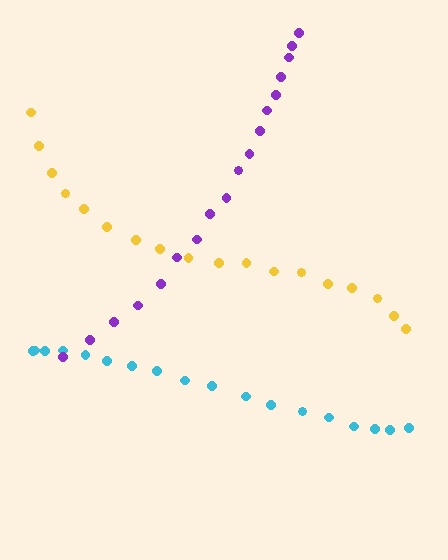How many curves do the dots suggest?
There are 3 distinct paths.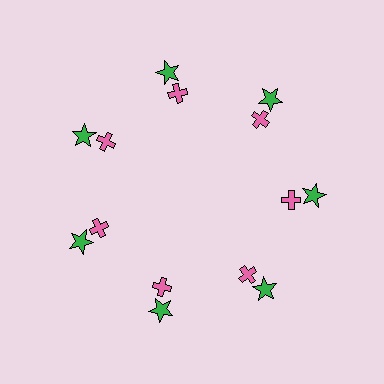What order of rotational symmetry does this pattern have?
This pattern has 7-fold rotational symmetry.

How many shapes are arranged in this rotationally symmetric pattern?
There are 14 shapes, arranged in 7 groups of 2.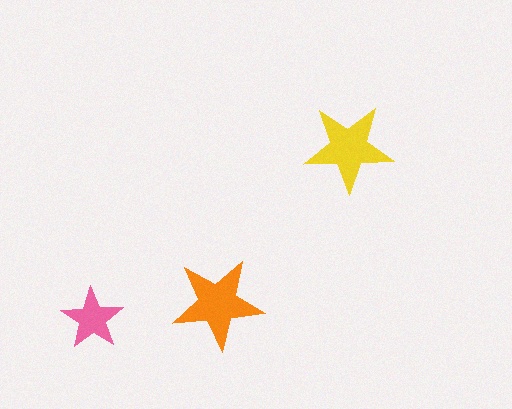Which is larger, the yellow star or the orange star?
The orange one.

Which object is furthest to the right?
The yellow star is rightmost.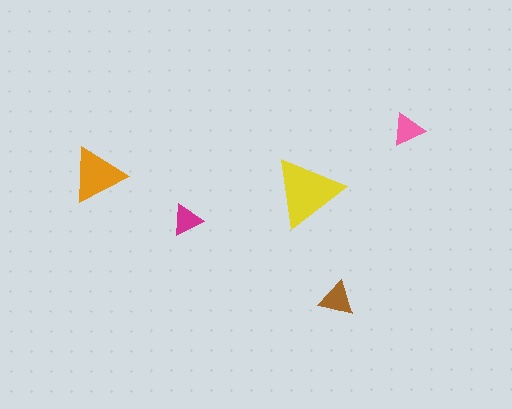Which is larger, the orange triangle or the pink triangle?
The orange one.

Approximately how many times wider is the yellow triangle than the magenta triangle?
About 2.5 times wider.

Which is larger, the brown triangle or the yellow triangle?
The yellow one.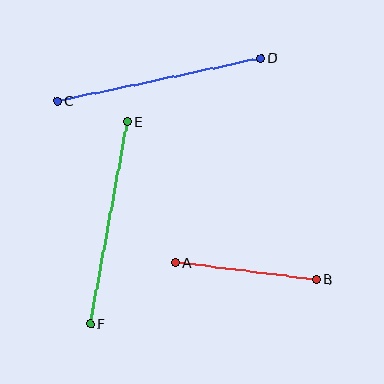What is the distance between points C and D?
The distance is approximately 207 pixels.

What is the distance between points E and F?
The distance is approximately 205 pixels.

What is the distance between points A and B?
The distance is approximately 141 pixels.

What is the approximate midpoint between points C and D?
The midpoint is at approximately (159, 79) pixels.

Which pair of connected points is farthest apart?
Points C and D are farthest apart.